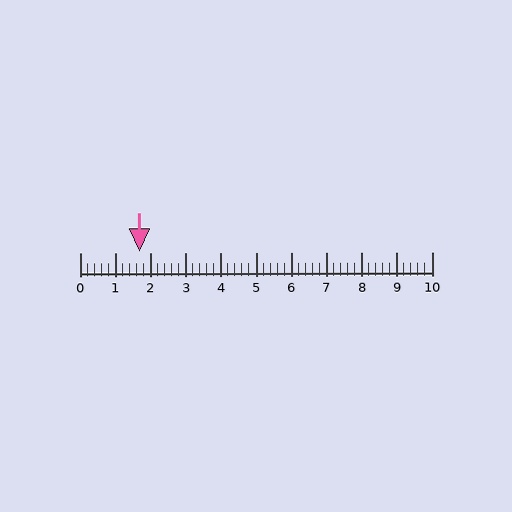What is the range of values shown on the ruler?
The ruler shows values from 0 to 10.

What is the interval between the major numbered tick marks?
The major tick marks are spaced 1 units apart.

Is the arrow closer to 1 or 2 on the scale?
The arrow is closer to 2.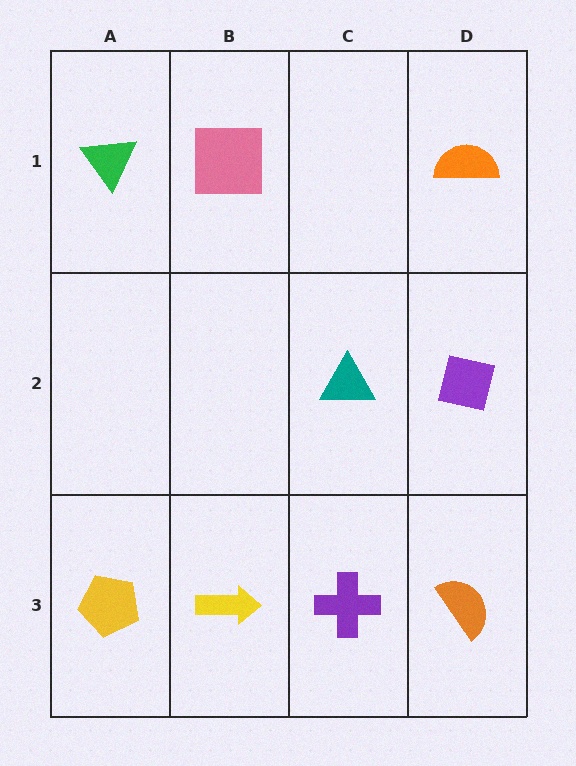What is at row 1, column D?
An orange semicircle.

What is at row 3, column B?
A yellow arrow.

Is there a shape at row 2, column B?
No, that cell is empty.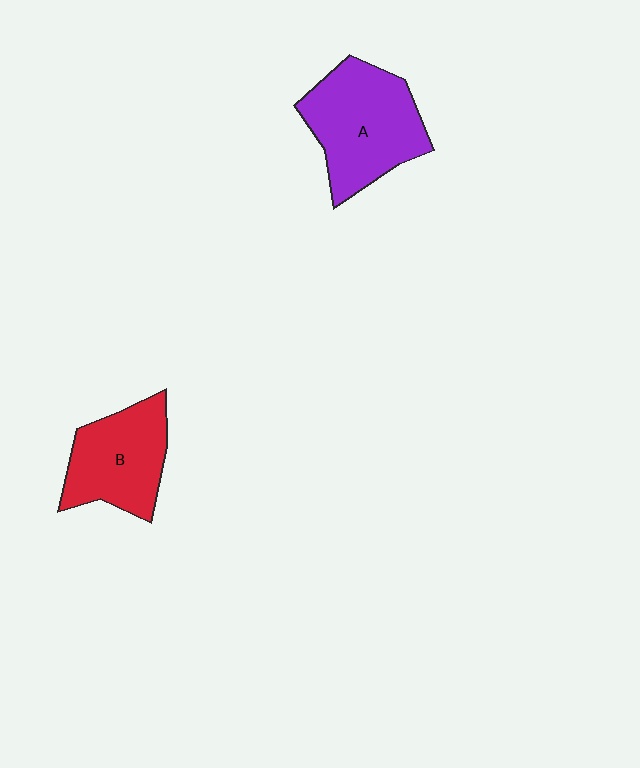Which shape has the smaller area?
Shape B (red).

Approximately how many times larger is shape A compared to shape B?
Approximately 1.3 times.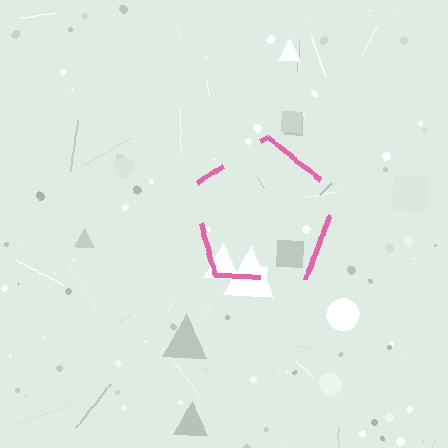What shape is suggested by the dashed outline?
The dashed outline suggests a pentagon.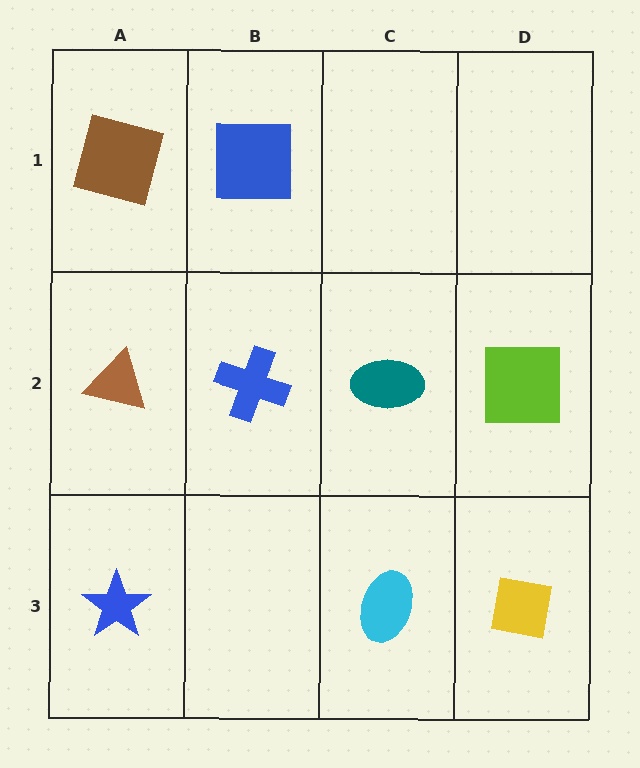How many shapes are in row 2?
4 shapes.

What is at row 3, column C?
A cyan ellipse.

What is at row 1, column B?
A blue square.